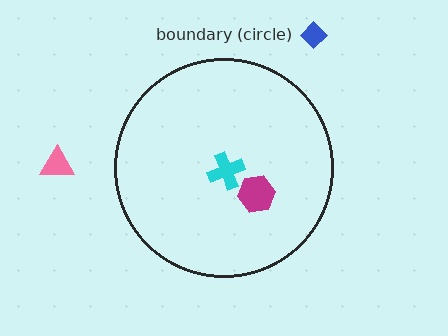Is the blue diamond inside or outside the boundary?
Outside.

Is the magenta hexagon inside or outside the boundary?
Inside.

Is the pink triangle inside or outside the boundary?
Outside.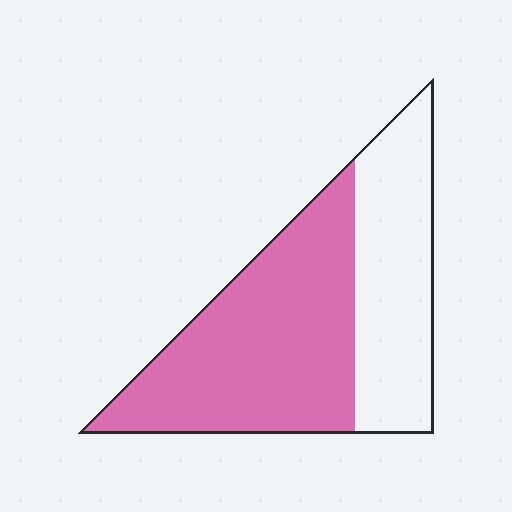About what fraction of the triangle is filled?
About three fifths (3/5).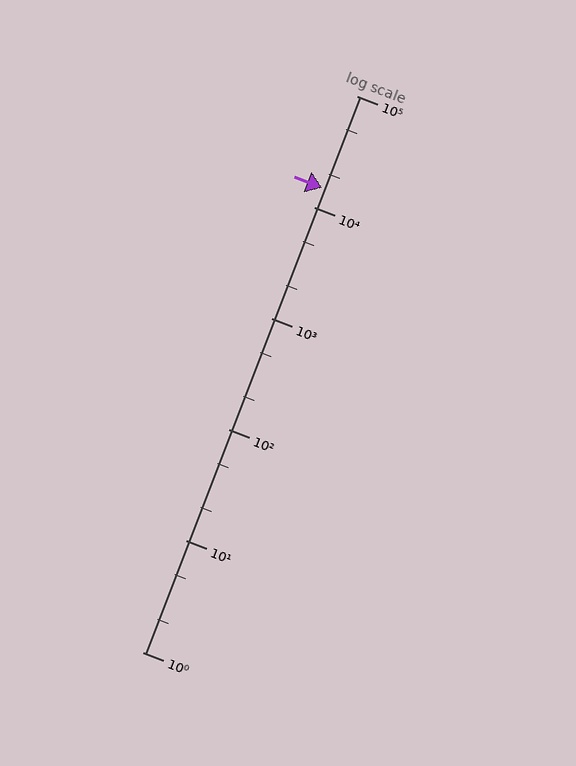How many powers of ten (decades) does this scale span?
The scale spans 5 decades, from 1 to 100000.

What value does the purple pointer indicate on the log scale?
The pointer indicates approximately 15000.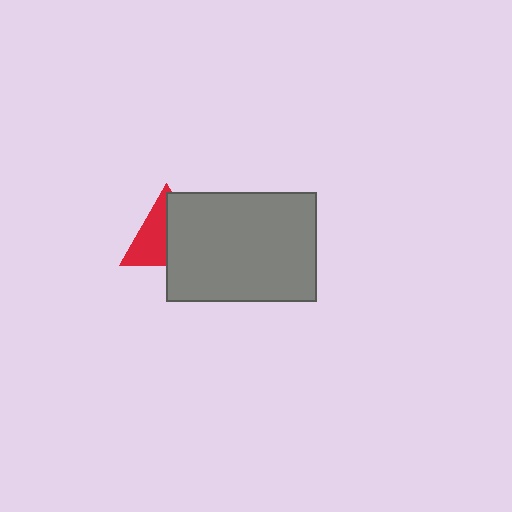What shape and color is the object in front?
The object in front is a gray rectangle.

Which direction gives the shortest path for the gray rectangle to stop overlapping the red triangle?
Moving right gives the shortest separation.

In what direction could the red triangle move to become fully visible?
The red triangle could move left. That would shift it out from behind the gray rectangle entirely.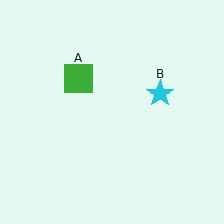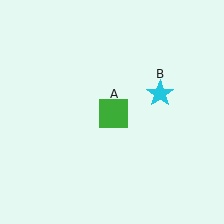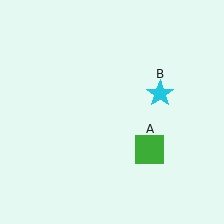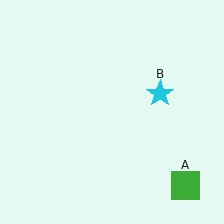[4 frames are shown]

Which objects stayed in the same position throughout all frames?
Cyan star (object B) remained stationary.